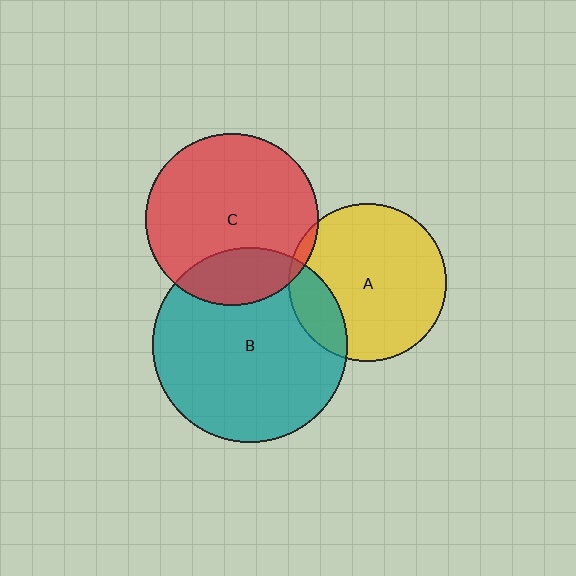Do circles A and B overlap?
Yes.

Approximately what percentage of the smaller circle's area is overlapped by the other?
Approximately 15%.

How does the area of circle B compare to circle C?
Approximately 1.3 times.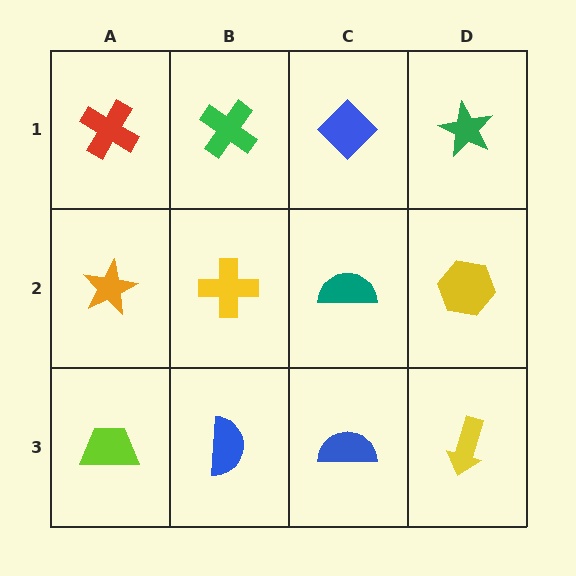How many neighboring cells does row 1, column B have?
3.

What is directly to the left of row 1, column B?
A red cross.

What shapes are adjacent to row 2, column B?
A green cross (row 1, column B), a blue semicircle (row 3, column B), an orange star (row 2, column A), a teal semicircle (row 2, column C).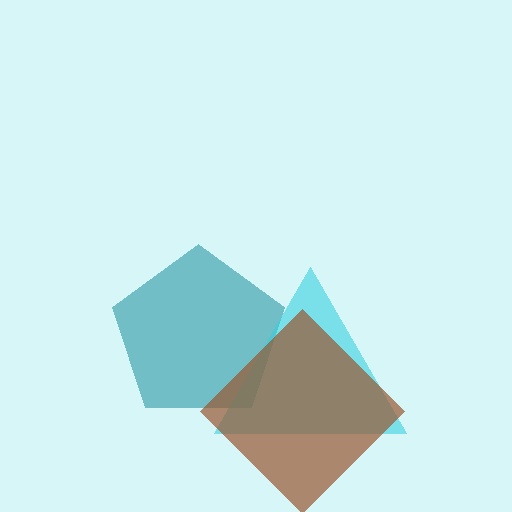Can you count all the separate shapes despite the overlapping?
Yes, there are 3 separate shapes.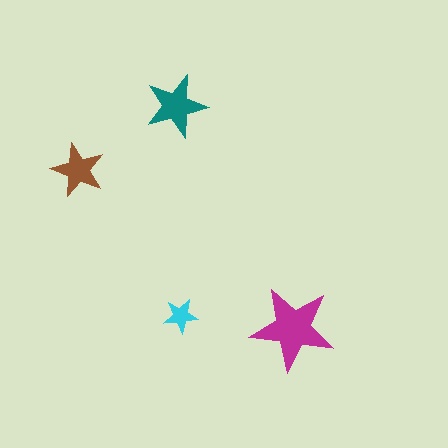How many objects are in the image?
There are 4 objects in the image.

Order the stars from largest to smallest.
the magenta one, the teal one, the brown one, the cyan one.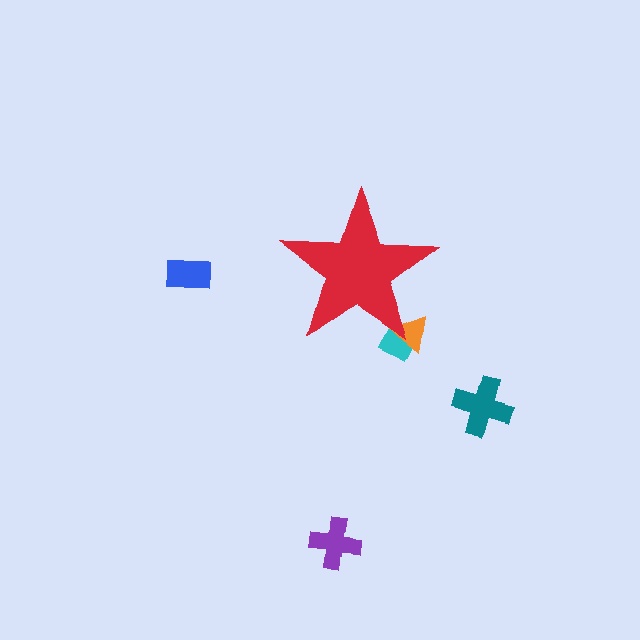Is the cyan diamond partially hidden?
Yes, the cyan diamond is partially hidden behind the red star.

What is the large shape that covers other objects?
A red star.